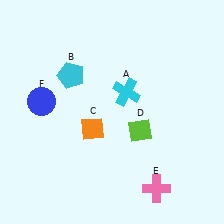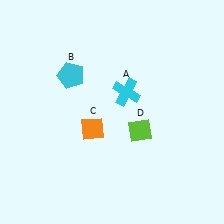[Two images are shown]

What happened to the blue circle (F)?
The blue circle (F) was removed in Image 2. It was in the top-left area of Image 1.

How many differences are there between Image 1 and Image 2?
There are 2 differences between the two images.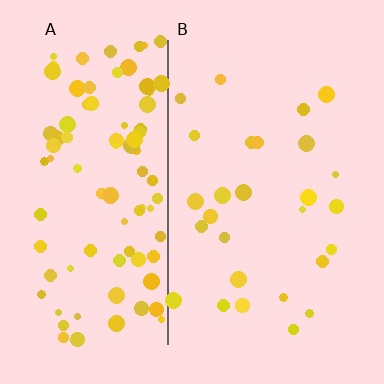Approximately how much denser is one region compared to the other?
Approximately 3.5× — region A over region B.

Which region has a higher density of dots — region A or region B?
A (the left).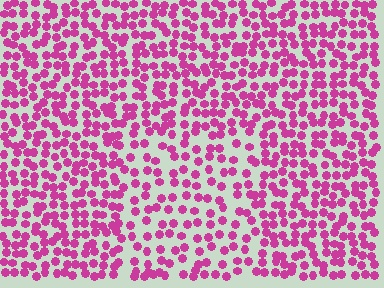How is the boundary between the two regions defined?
The boundary is defined by a change in element density (approximately 1.6x ratio). All elements are the same color, size, and shape.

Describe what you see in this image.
The image contains small magenta elements arranged at two different densities. A rectangle-shaped region is visible where the elements are less densely packed than the surrounding area.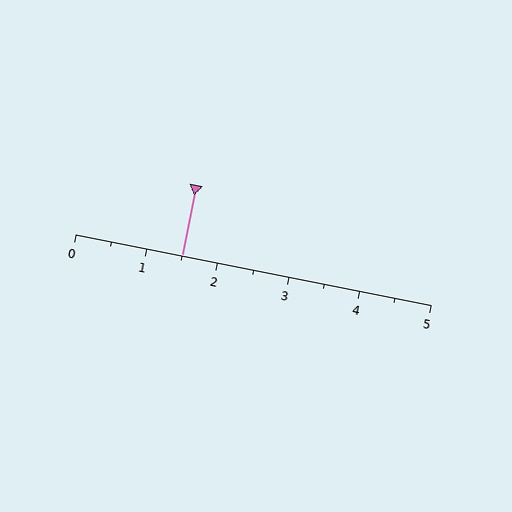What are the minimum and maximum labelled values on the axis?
The axis runs from 0 to 5.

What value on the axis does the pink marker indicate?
The marker indicates approximately 1.5.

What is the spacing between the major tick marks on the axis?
The major ticks are spaced 1 apart.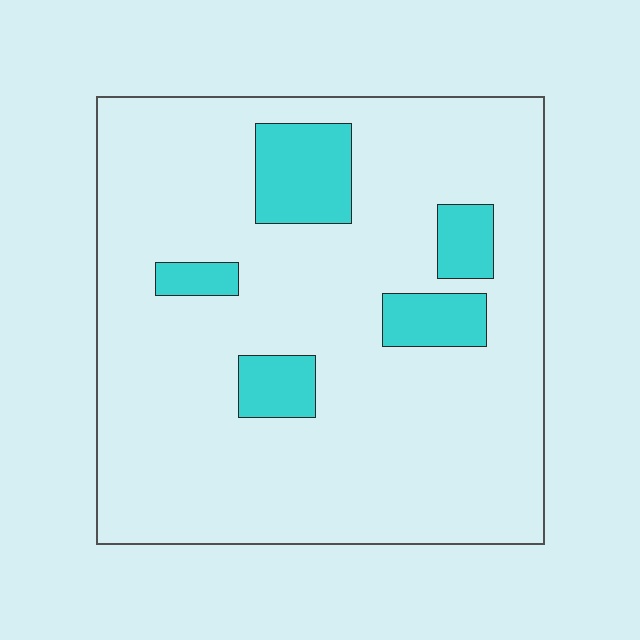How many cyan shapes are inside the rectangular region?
5.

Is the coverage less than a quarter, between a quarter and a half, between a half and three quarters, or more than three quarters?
Less than a quarter.